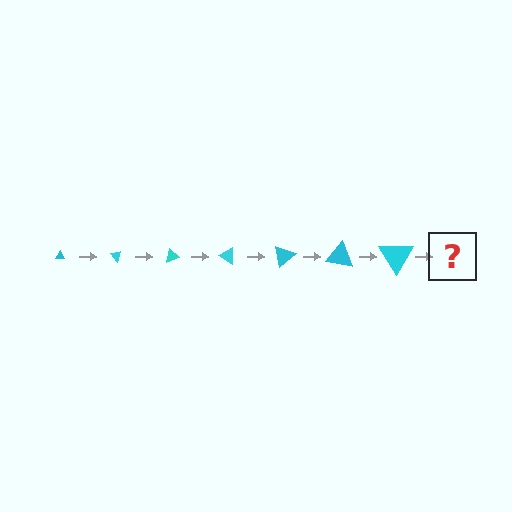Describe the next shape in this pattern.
It should be a triangle, larger than the previous one and rotated 350 degrees from the start.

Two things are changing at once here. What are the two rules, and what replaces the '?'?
The two rules are that the triangle grows larger each step and it rotates 50 degrees each step. The '?' should be a triangle, larger than the previous one and rotated 350 degrees from the start.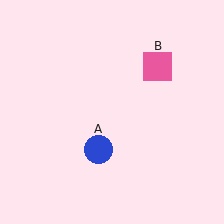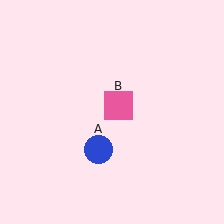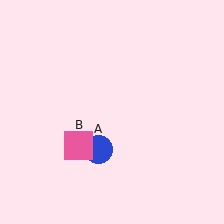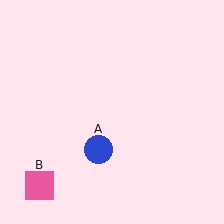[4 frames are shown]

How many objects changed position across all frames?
1 object changed position: pink square (object B).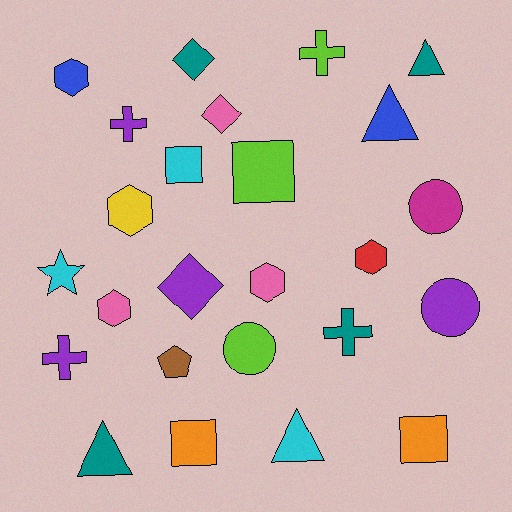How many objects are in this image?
There are 25 objects.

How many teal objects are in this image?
There are 4 teal objects.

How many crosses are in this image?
There are 4 crosses.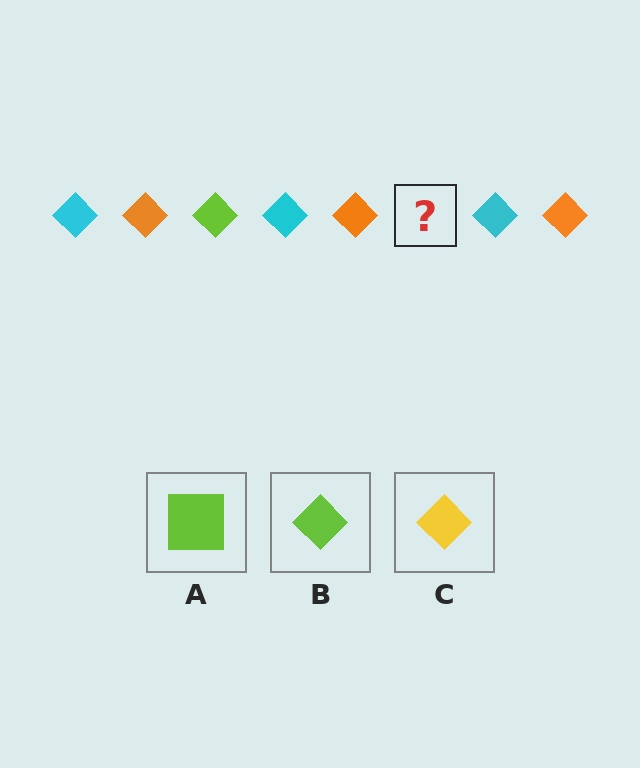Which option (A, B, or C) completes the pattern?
B.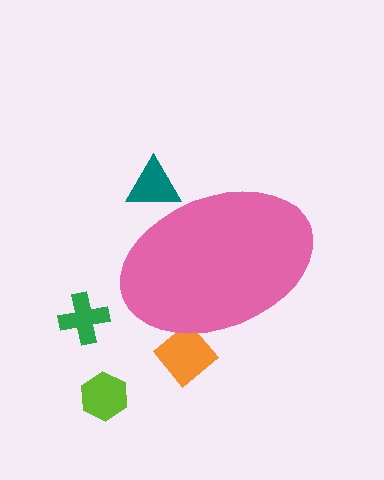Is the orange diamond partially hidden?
Yes, the orange diamond is partially hidden behind the pink ellipse.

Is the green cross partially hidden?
No, the green cross is fully visible.